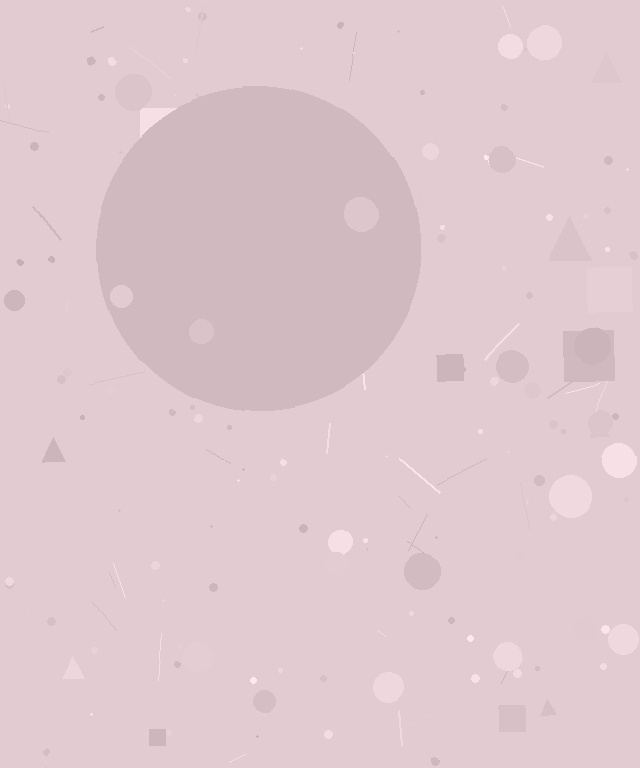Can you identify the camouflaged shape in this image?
The camouflaged shape is a circle.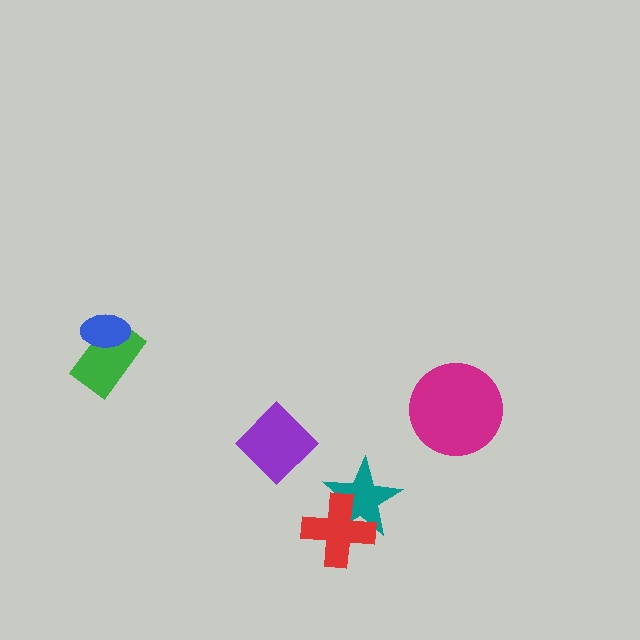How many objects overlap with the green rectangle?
1 object overlaps with the green rectangle.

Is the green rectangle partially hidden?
Yes, it is partially covered by another shape.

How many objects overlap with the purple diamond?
0 objects overlap with the purple diamond.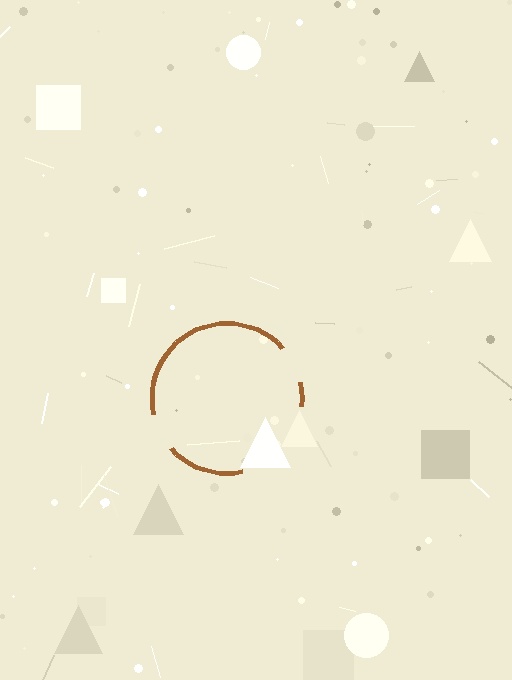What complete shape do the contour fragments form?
The contour fragments form a circle.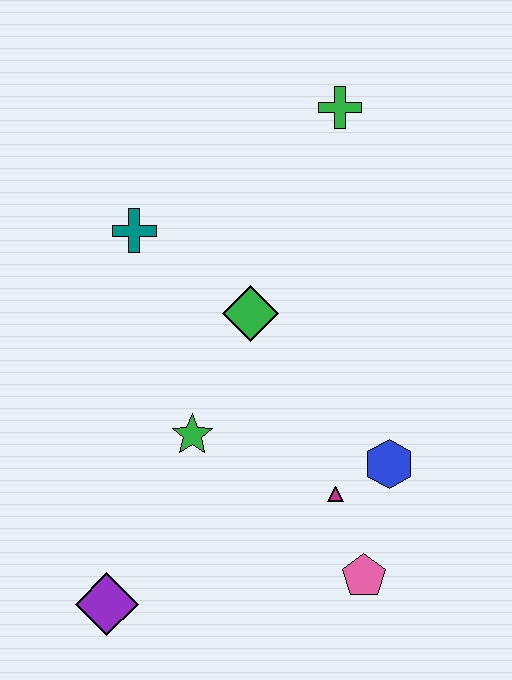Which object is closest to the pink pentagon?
The magenta triangle is closest to the pink pentagon.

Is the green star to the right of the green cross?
No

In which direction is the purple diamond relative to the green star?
The purple diamond is below the green star.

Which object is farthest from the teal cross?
The pink pentagon is farthest from the teal cross.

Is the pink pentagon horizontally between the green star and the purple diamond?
No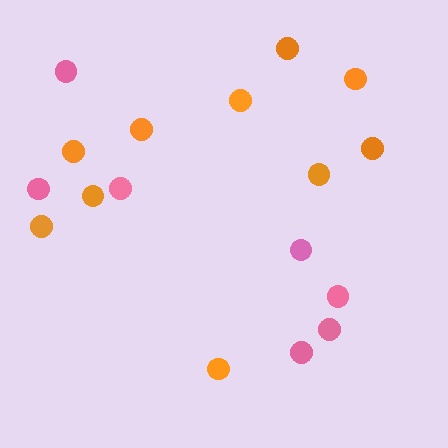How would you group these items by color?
There are 2 groups: one group of pink circles (7) and one group of orange circles (10).